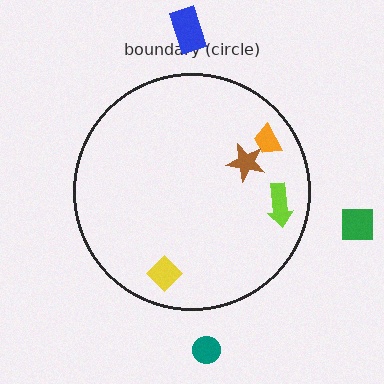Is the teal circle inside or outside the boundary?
Outside.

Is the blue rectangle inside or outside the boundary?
Outside.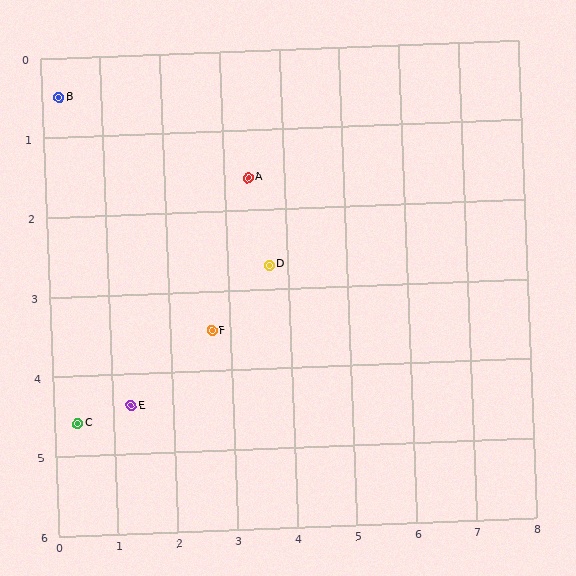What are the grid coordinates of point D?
Point D is at approximately (3.7, 2.7).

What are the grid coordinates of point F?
Point F is at approximately (2.7, 3.5).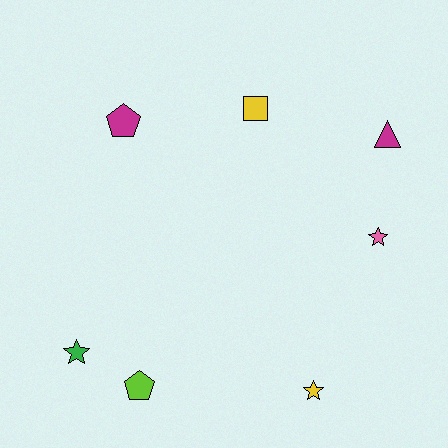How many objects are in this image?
There are 7 objects.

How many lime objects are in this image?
There is 1 lime object.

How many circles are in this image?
There are no circles.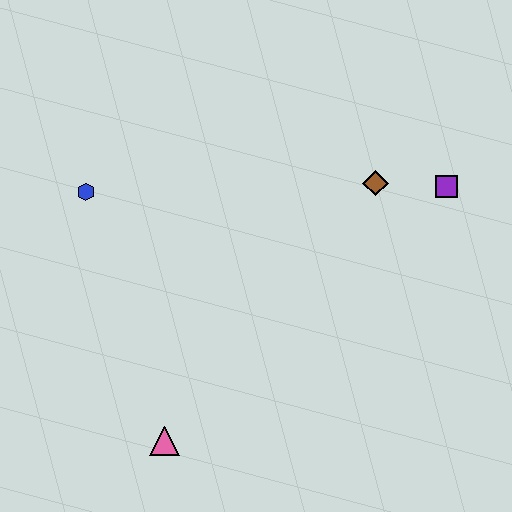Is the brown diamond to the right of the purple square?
No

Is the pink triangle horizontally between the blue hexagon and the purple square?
Yes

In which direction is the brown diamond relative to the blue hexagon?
The brown diamond is to the right of the blue hexagon.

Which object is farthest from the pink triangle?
The purple square is farthest from the pink triangle.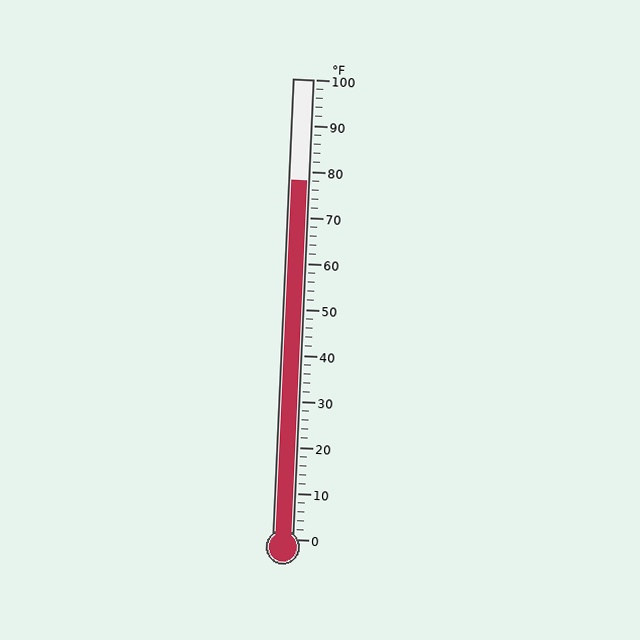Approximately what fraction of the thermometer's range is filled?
The thermometer is filled to approximately 80% of its range.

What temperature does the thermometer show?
The thermometer shows approximately 78°F.